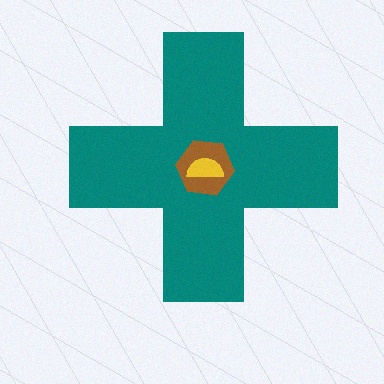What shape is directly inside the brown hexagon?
The yellow semicircle.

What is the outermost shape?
The teal cross.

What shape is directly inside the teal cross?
The brown hexagon.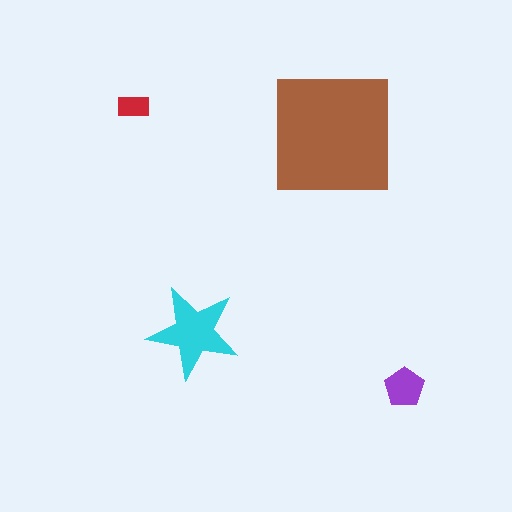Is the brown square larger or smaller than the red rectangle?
Larger.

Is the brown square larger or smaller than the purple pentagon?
Larger.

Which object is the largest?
The brown square.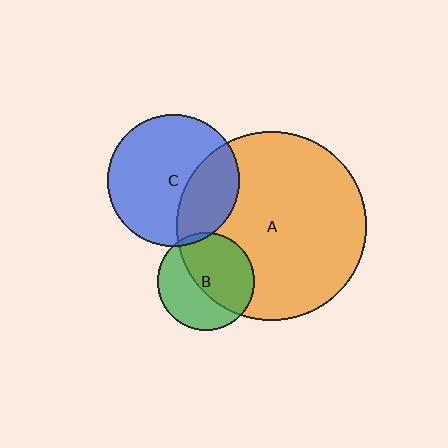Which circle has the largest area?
Circle A (orange).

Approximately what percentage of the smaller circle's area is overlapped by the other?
Approximately 5%.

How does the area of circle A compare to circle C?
Approximately 2.1 times.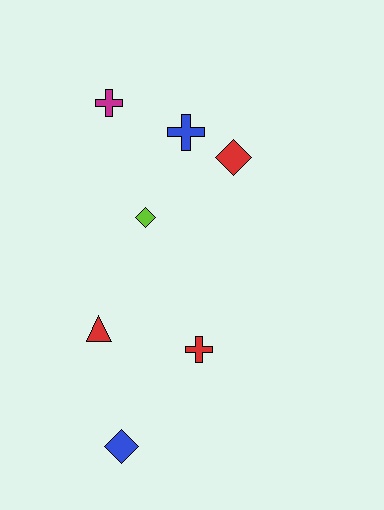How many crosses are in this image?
There are 3 crosses.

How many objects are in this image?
There are 7 objects.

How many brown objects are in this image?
There are no brown objects.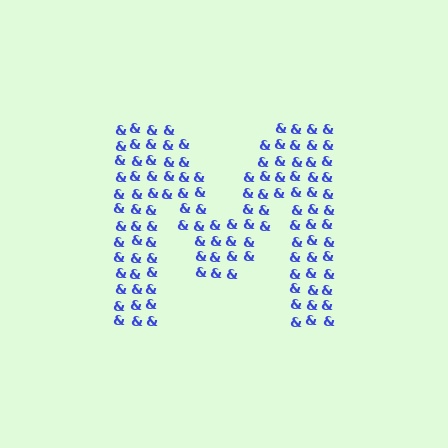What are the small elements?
The small elements are ampersands.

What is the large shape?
The large shape is the letter M.